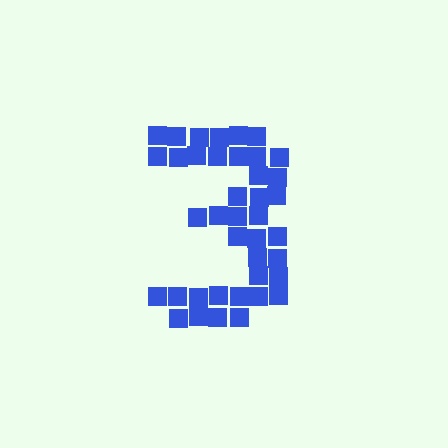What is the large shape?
The large shape is the digit 3.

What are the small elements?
The small elements are squares.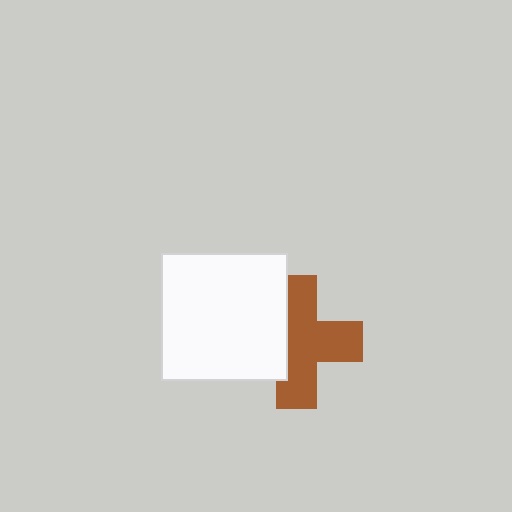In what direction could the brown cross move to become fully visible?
The brown cross could move right. That would shift it out from behind the white square entirely.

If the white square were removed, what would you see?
You would see the complete brown cross.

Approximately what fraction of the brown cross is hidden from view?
Roughly 33% of the brown cross is hidden behind the white square.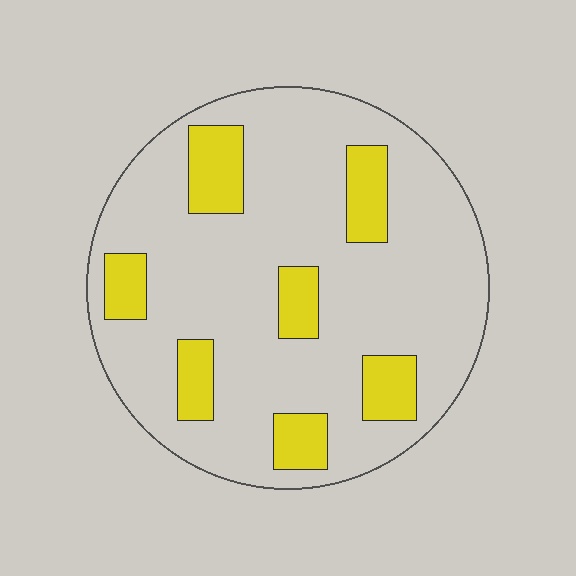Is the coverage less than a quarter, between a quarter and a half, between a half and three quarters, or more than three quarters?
Less than a quarter.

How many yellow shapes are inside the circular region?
7.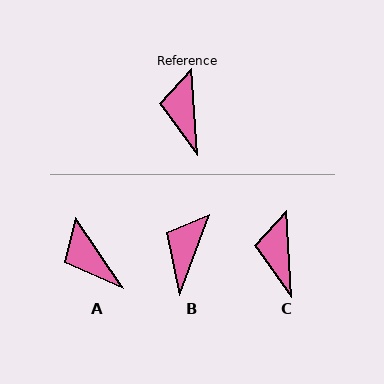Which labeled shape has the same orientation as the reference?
C.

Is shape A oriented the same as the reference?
No, it is off by about 30 degrees.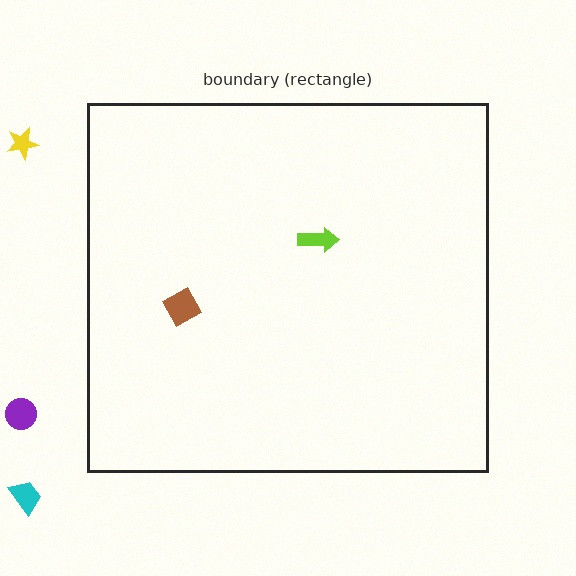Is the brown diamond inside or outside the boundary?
Inside.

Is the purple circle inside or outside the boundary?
Outside.